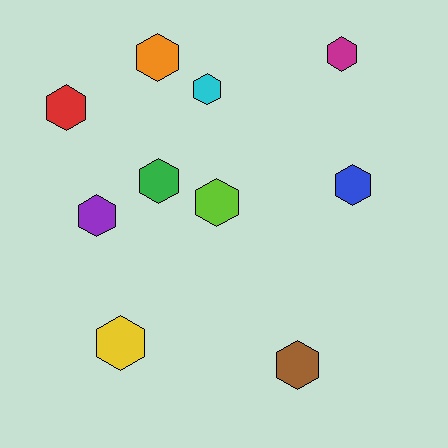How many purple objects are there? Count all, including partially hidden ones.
There is 1 purple object.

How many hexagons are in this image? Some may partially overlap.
There are 10 hexagons.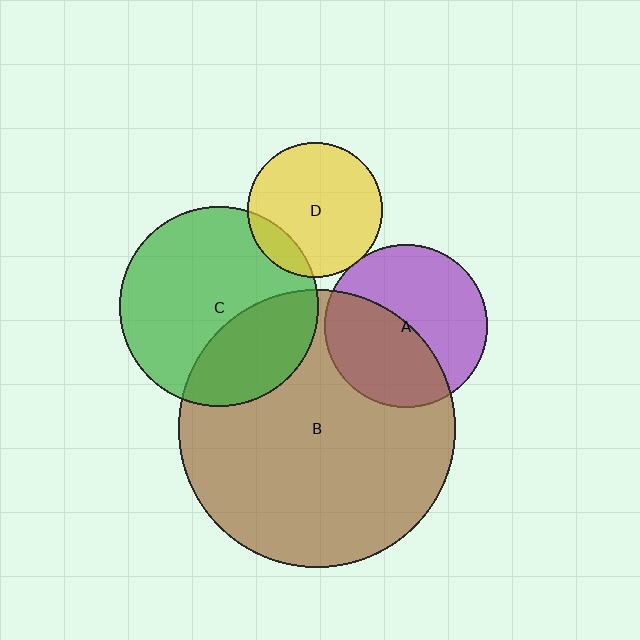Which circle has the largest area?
Circle B (brown).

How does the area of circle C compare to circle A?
Approximately 1.5 times.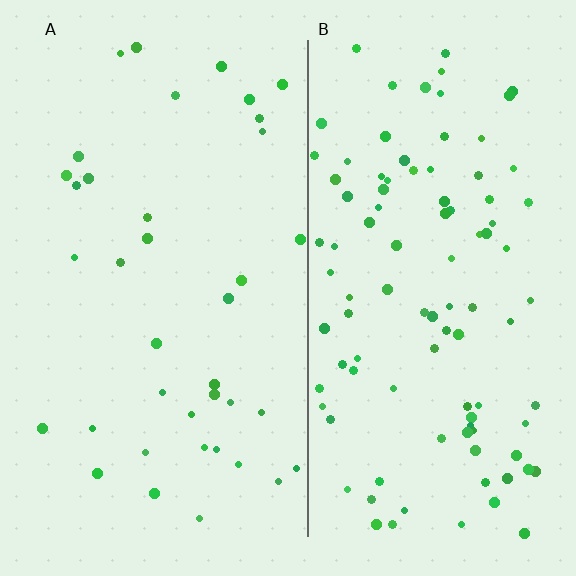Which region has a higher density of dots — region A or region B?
B (the right).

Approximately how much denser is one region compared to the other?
Approximately 2.7× — region B over region A.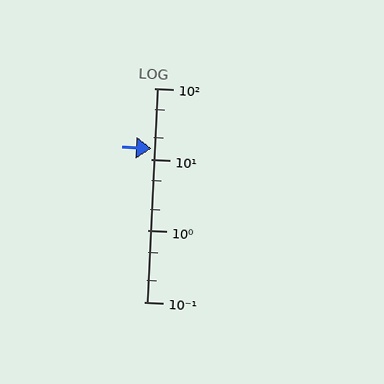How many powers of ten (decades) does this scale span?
The scale spans 3 decades, from 0.1 to 100.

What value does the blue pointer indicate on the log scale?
The pointer indicates approximately 14.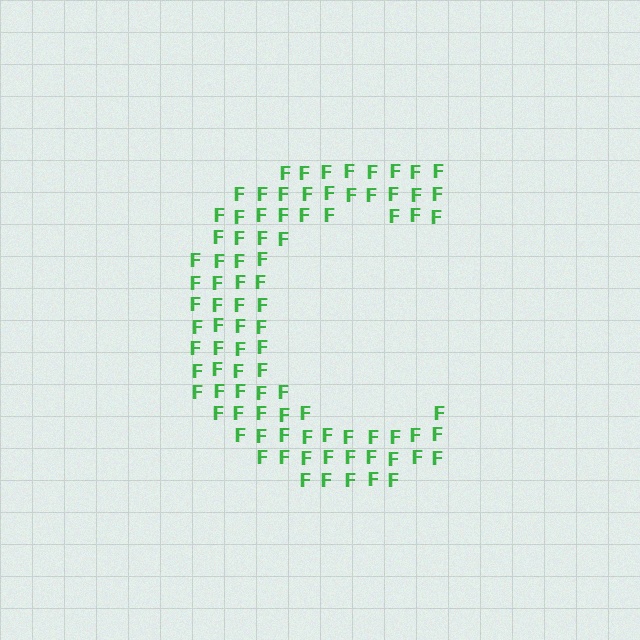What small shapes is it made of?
It is made of small letter F's.